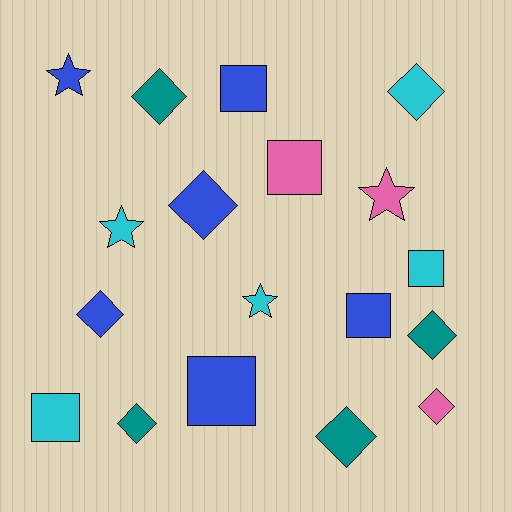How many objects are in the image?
There are 18 objects.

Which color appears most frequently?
Blue, with 6 objects.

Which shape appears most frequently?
Diamond, with 8 objects.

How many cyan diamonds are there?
There is 1 cyan diamond.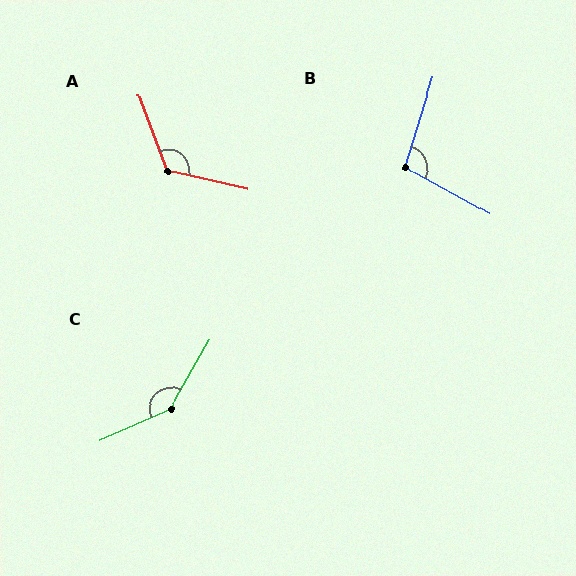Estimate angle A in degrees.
Approximately 124 degrees.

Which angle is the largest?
C, at approximately 144 degrees.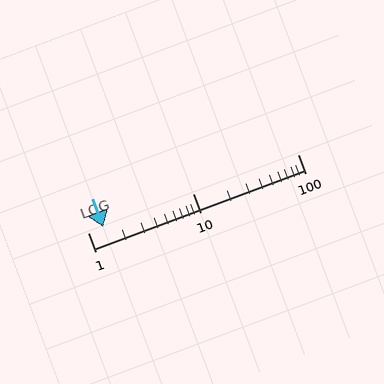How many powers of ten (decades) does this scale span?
The scale spans 2 decades, from 1 to 100.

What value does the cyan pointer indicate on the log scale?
The pointer indicates approximately 1.4.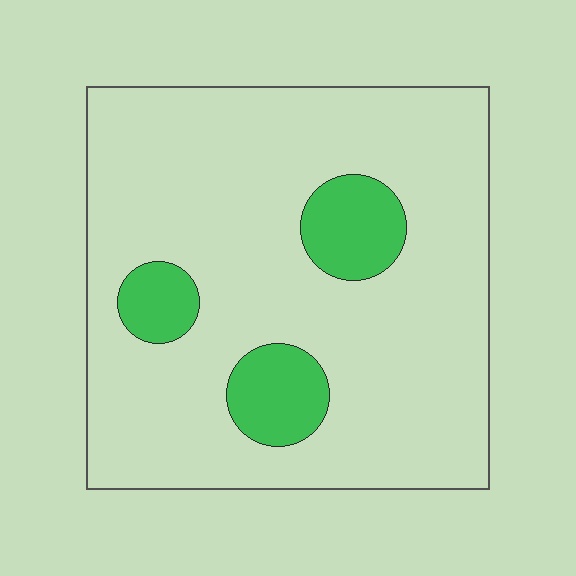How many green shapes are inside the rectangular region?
3.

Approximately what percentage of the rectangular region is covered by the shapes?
Approximately 15%.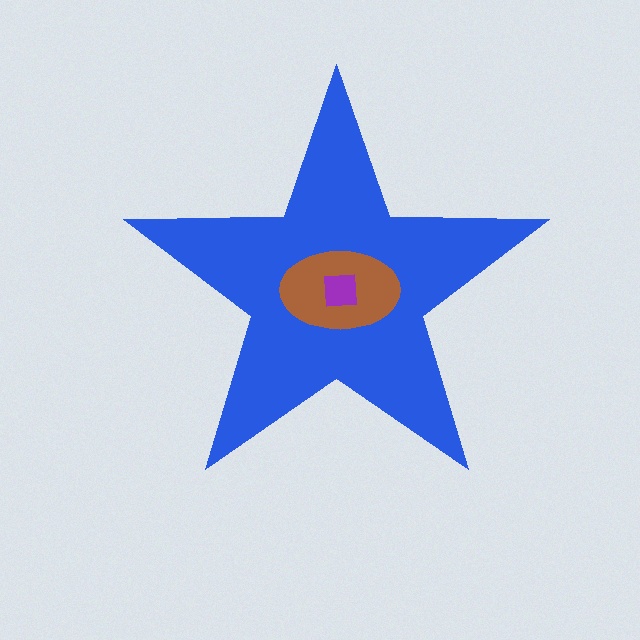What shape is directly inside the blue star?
The brown ellipse.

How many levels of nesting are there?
3.